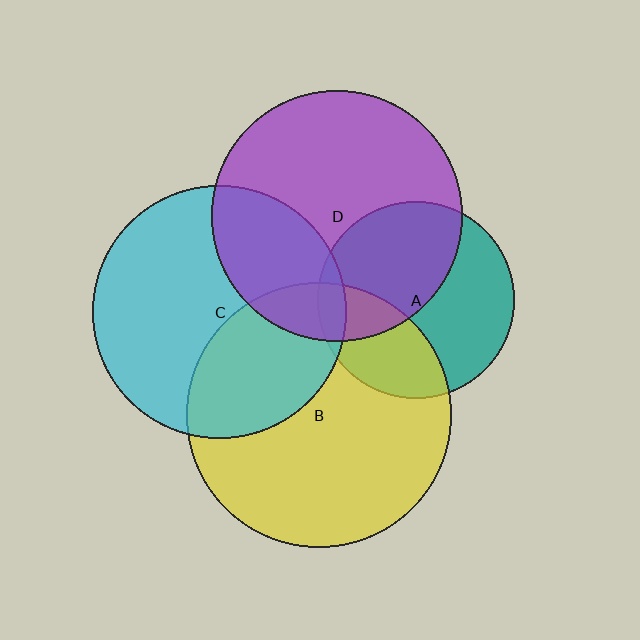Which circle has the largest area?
Circle B (yellow).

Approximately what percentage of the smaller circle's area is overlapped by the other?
Approximately 15%.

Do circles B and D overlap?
Yes.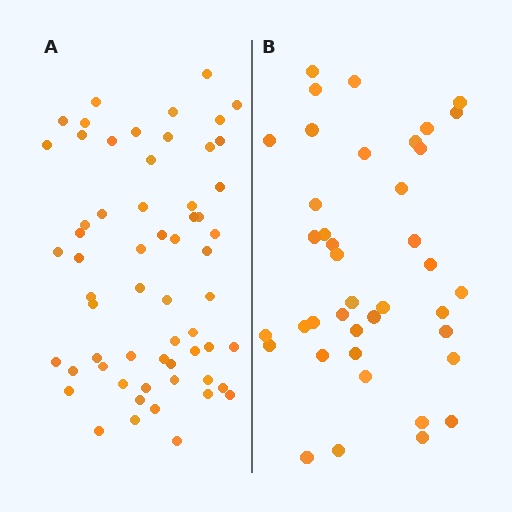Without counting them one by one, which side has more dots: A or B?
Region A (the left region) has more dots.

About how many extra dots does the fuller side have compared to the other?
Region A has approximately 20 more dots than region B.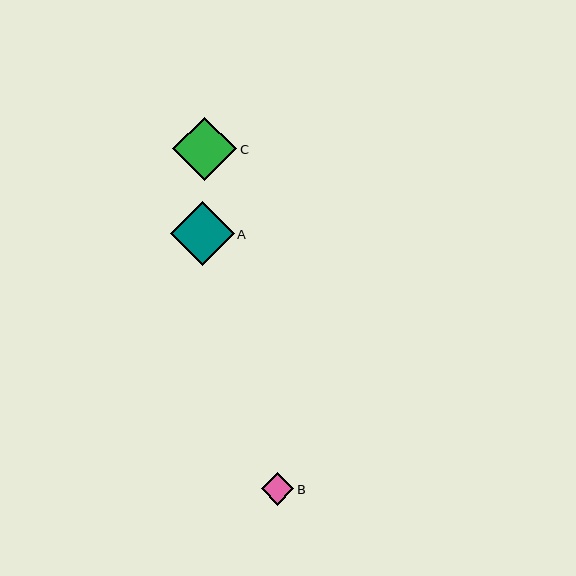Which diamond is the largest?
Diamond A is the largest with a size of approximately 64 pixels.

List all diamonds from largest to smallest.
From largest to smallest: A, C, B.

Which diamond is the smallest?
Diamond B is the smallest with a size of approximately 33 pixels.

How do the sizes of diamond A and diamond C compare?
Diamond A and diamond C are approximately the same size.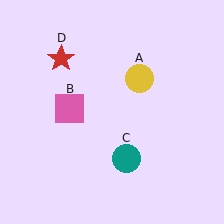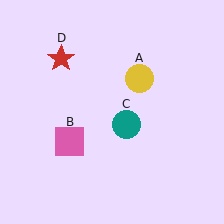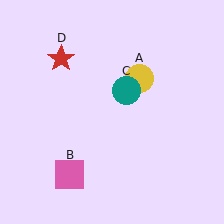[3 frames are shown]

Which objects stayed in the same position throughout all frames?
Yellow circle (object A) and red star (object D) remained stationary.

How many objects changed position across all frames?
2 objects changed position: pink square (object B), teal circle (object C).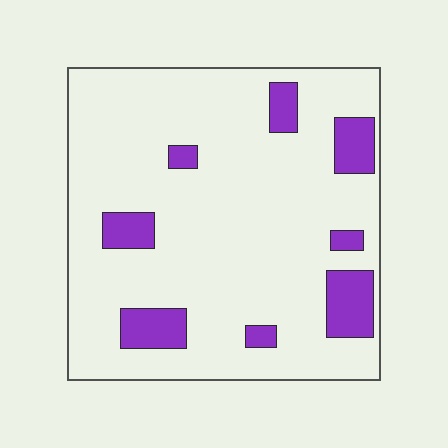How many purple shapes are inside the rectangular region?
8.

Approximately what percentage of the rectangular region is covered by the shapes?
Approximately 15%.